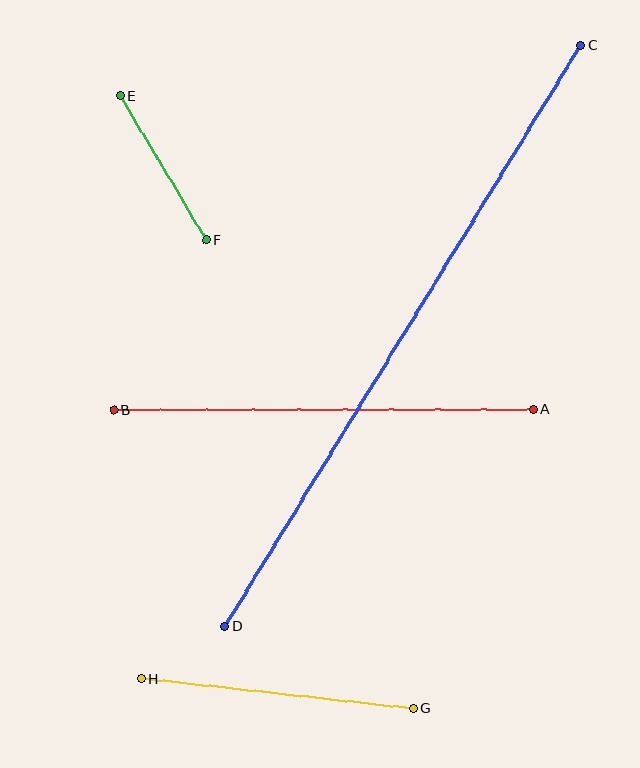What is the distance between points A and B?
The distance is approximately 419 pixels.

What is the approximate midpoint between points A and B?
The midpoint is at approximately (323, 410) pixels.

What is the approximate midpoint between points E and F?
The midpoint is at approximately (163, 168) pixels.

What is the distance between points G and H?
The distance is approximately 273 pixels.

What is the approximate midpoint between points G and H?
The midpoint is at approximately (277, 693) pixels.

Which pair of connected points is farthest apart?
Points C and D are farthest apart.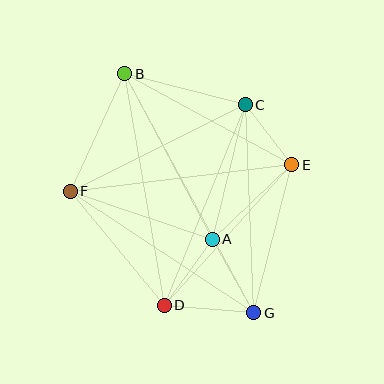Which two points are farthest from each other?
Points B and G are farthest from each other.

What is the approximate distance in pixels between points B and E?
The distance between B and E is approximately 190 pixels.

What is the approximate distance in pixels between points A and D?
The distance between A and D is approximately 82 pixels.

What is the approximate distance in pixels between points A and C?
The distance between A and C is approximately 139 pixels.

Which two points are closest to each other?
Points C and E are closest to each other.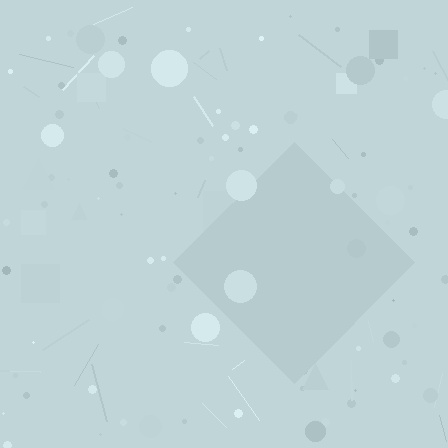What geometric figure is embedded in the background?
A diamond is embedded in the background.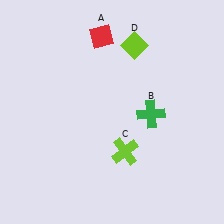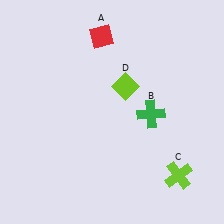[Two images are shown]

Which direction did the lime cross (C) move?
The lime cross (C) moved right.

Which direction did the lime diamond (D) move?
The lime diamond (D) moved down.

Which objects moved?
The objects that moved are: the lime cross (C), the lime diamond (D).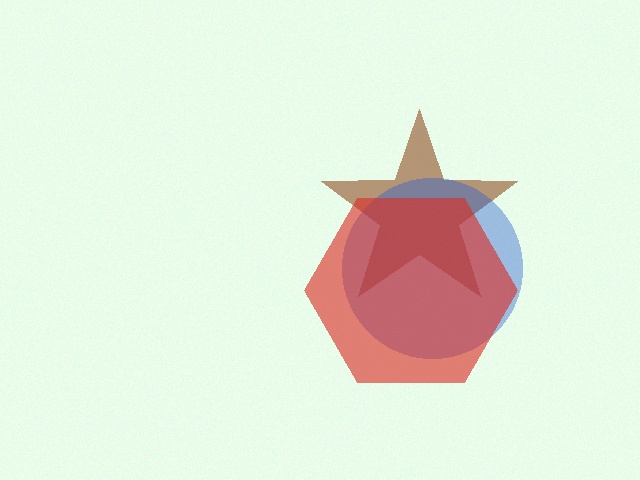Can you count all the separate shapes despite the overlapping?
Yes, there are 3 separate shapes.